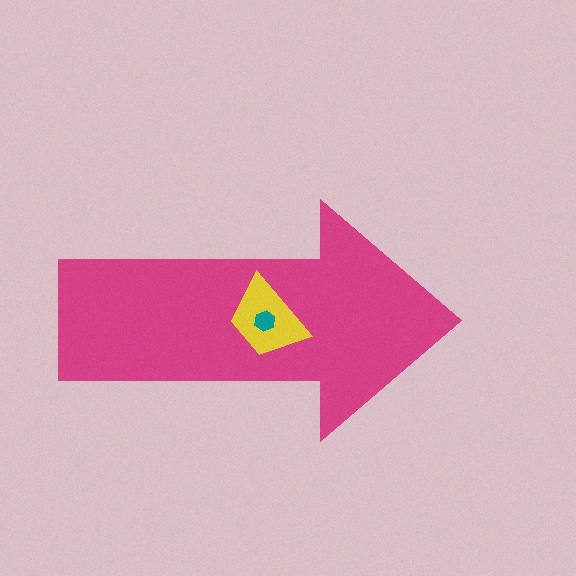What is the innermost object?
The teal hexagon.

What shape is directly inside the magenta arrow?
The yellow trapezoid.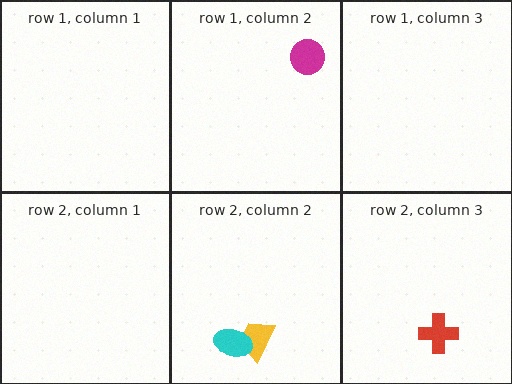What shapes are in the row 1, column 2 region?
The magenta circle.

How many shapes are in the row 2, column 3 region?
1.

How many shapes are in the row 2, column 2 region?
2.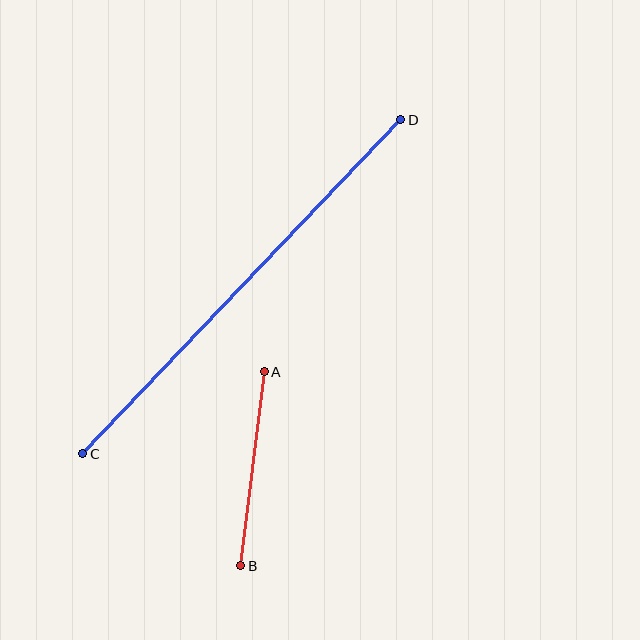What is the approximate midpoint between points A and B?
The midpoint is at approximately (253, 469) pixels.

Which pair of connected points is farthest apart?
Points C and D are farthest apart.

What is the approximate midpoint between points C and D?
The midpoint is at approximately (242, 287) pixels.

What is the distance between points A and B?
The distance is approximately 195 pixels.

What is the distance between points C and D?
The distance is approximately 461 pixels.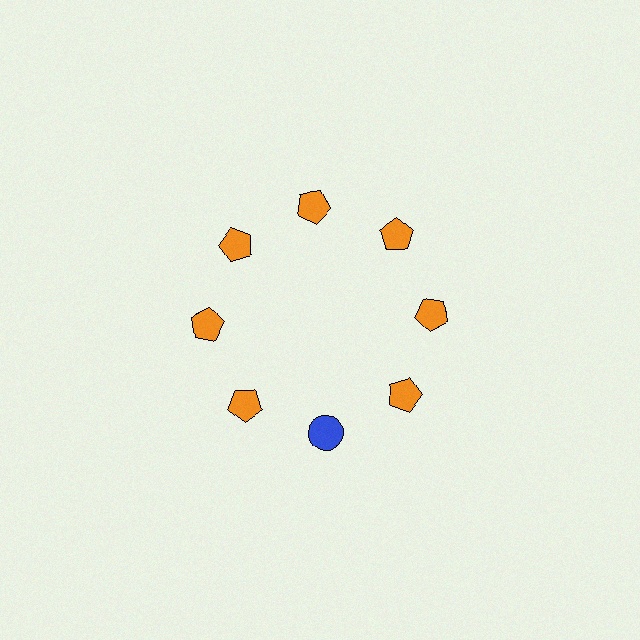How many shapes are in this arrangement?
There are 8 shapes arranged in a ring pattern.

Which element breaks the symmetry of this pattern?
The blue circle at roughly the 6 o'clock position breaks the symmetry. All other shapes are orange pentagons.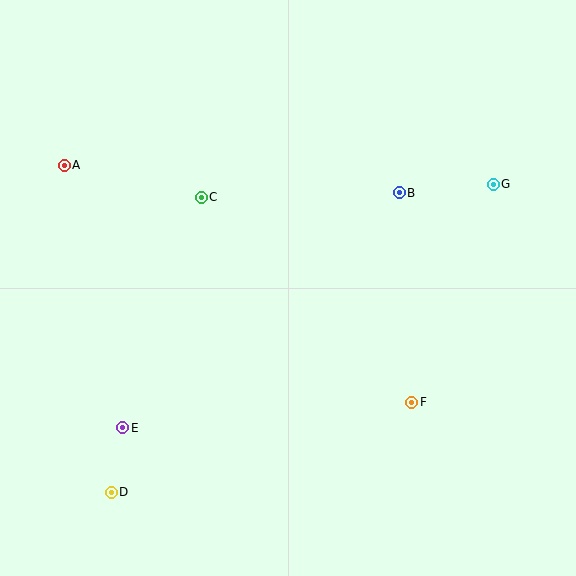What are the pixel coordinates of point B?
Point B is at (399, 193).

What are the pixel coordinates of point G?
Point G is at (493, 184).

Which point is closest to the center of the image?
Point C at (201, 197) is closest to the center.